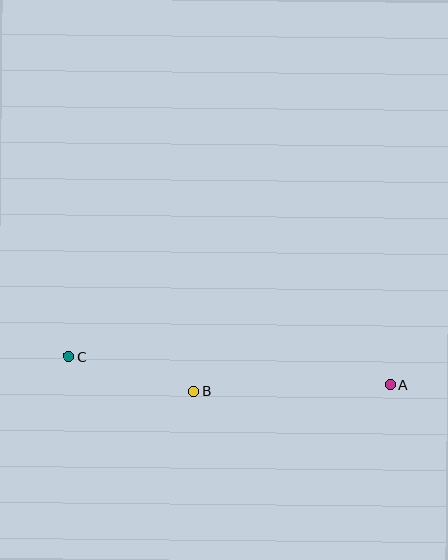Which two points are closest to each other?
Points B and C are closest to each other.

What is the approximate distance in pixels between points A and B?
The distance between A and B is approximately 197 pixels.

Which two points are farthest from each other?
Points A and C are farthest from each other.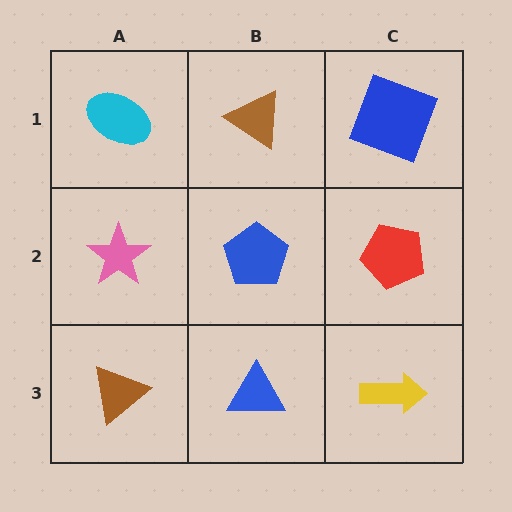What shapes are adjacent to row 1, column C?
A red pentagon (row 2, column C), a brown triangle (row 1, column B).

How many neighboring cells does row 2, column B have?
4.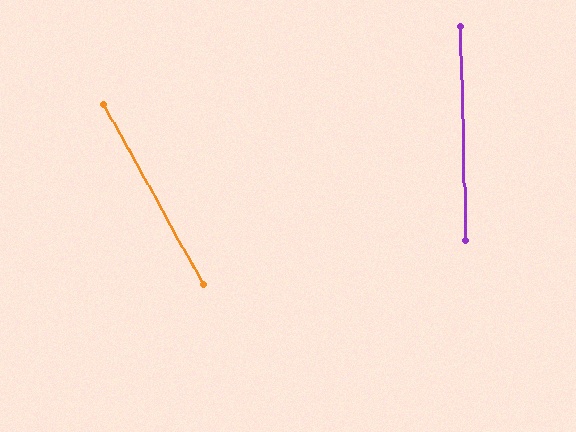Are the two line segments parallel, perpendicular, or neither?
Neither parallel nor perpendicular — they differ by about 27°.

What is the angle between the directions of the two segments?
Approximately 27 degrees.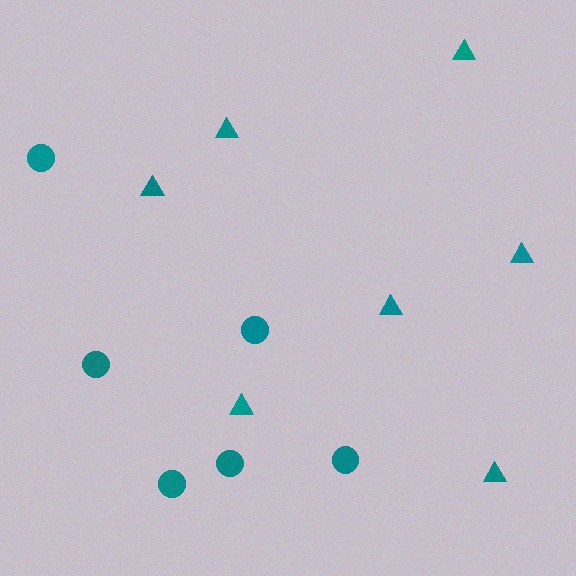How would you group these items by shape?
There are 2 groups: one group of triangles (7) and one group of circles (6).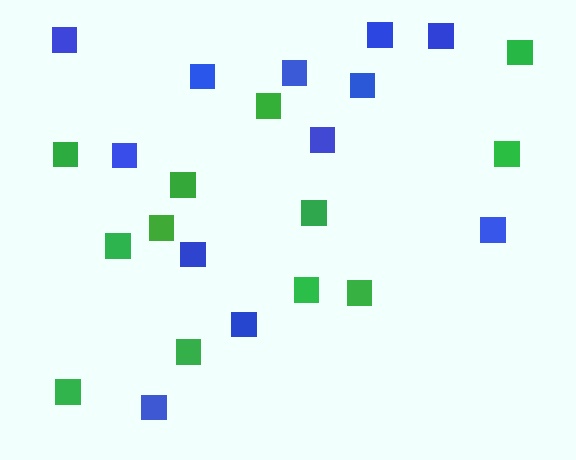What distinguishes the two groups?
There are 2 groups: one group of green squares (12) and one group of blue squares (12).